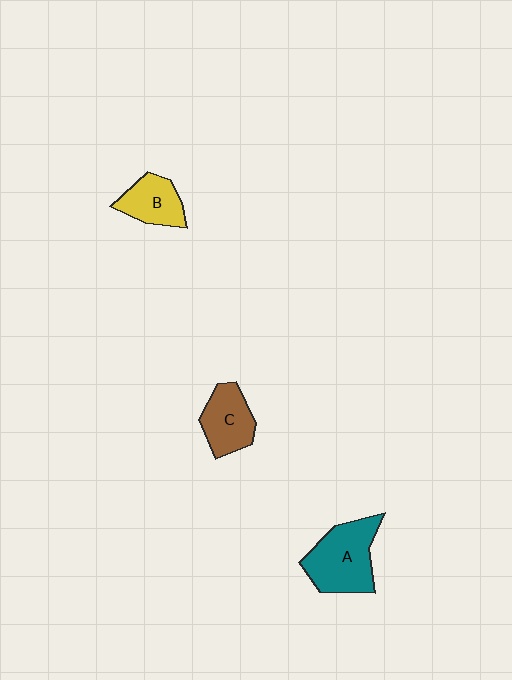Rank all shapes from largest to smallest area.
From largest to smallest: A (teal), C (brown), B (yellow).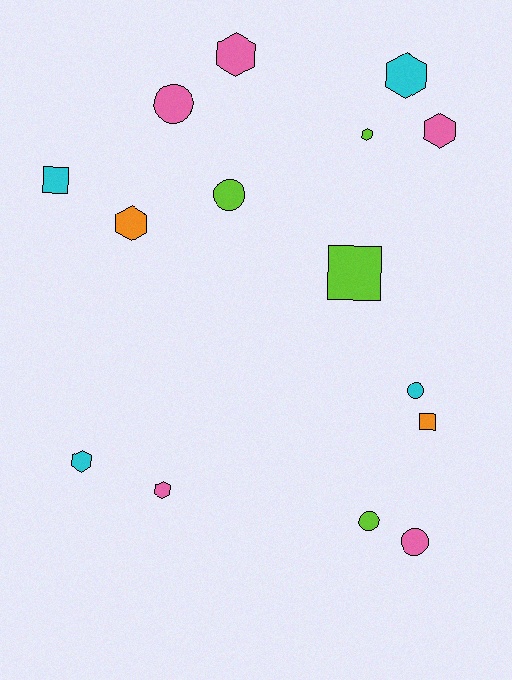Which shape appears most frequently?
Hexagon, with 7 objects.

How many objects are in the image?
There are 15 objects.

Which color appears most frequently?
Pink, with 5 objects.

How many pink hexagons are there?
There are 3 pink hexagons.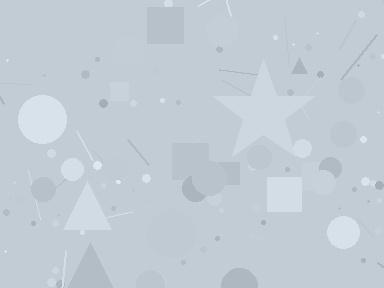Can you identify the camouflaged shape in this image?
The camouflaged shape is a star.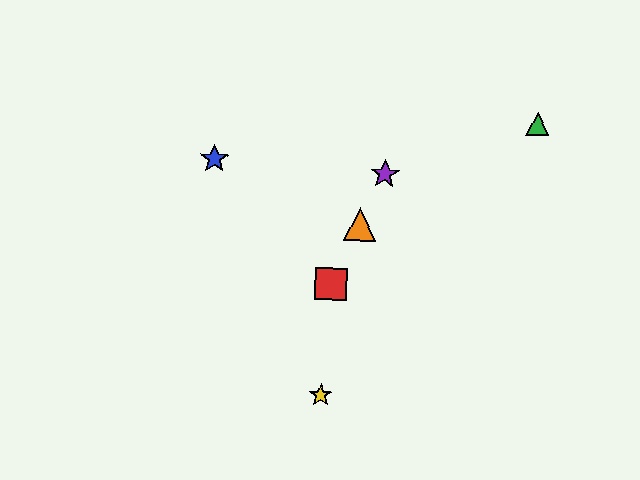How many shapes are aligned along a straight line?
3 shapes (the red square, the purple star, the orange triangle) are aligned along a straight line.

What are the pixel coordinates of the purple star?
The purple star is at (385, 174).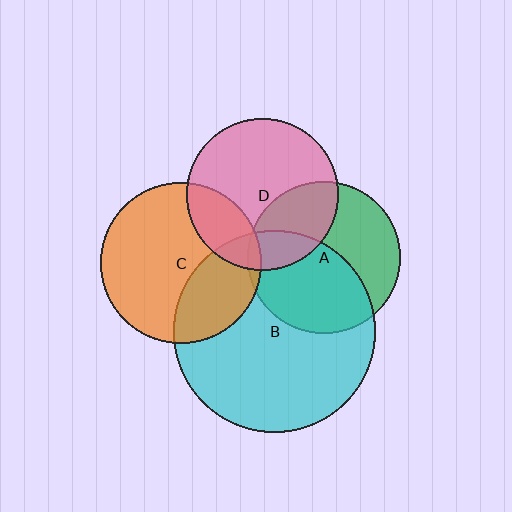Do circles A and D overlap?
Yes.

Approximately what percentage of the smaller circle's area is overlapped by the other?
Approximately 30%.